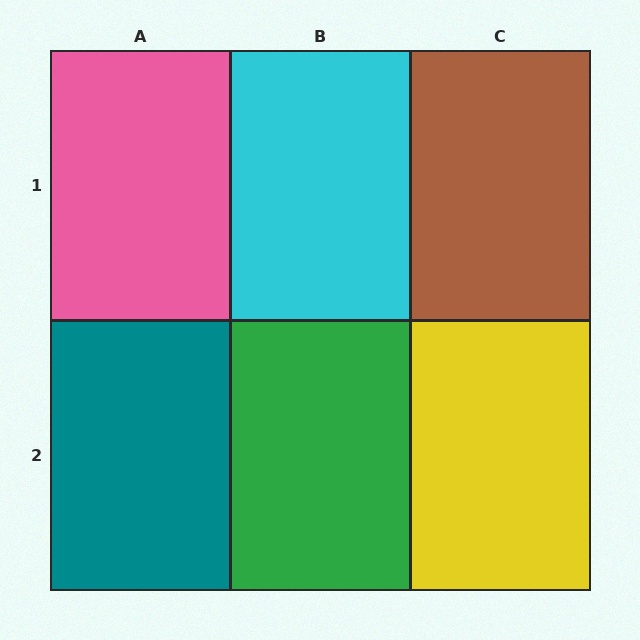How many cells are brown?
1 cell is brown.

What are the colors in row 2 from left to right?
Teal, green, yellow.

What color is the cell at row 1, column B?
Cyan.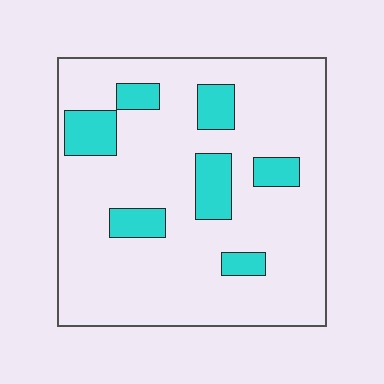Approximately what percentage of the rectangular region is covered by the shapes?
Approximately 15%.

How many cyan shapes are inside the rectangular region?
7.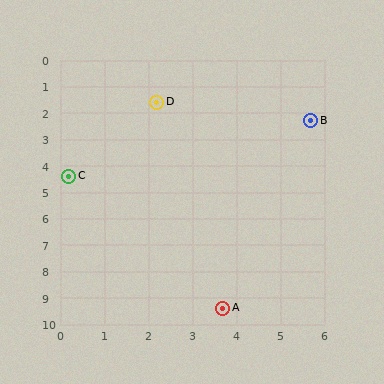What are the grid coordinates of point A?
Point A is at approximately (3.7, 9.4).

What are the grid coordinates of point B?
Point B is at approximately (5.7, 2.3).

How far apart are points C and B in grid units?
Points C and B are about 5.9 grid units apart.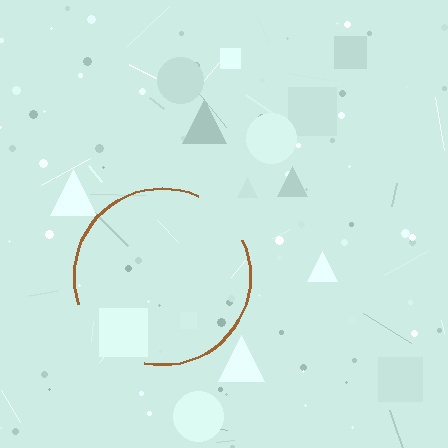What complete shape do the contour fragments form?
The contour fragments form a circle.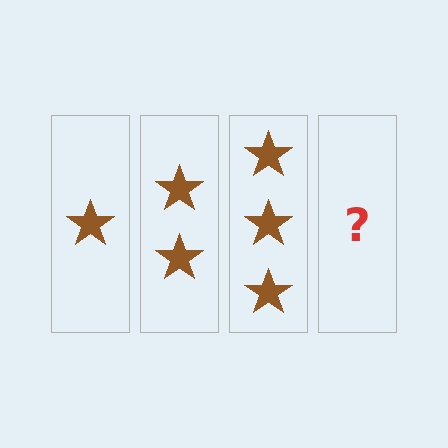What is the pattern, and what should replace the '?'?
The pattern is that each step adds one more star. The '?' should be 4 stars.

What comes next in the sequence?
The next element should be 4 stars.